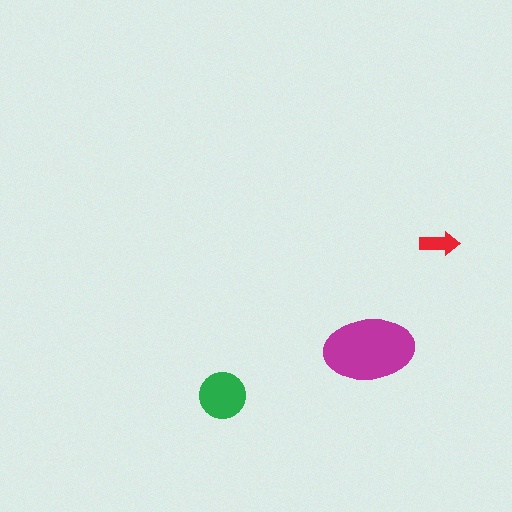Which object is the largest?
The magenta ellipse.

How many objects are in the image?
There are 3 objects in the image.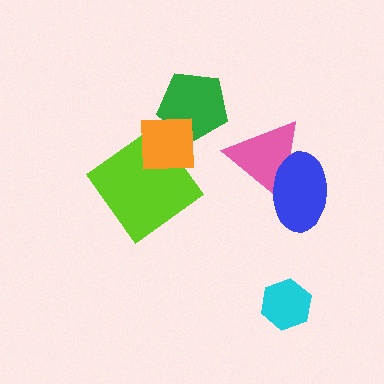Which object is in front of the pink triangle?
The blue ellipse is in front of the pink triangle.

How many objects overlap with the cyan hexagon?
0 objects overlap with the cyan hexagon.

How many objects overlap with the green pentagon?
1 object overlaps with the green pentagon.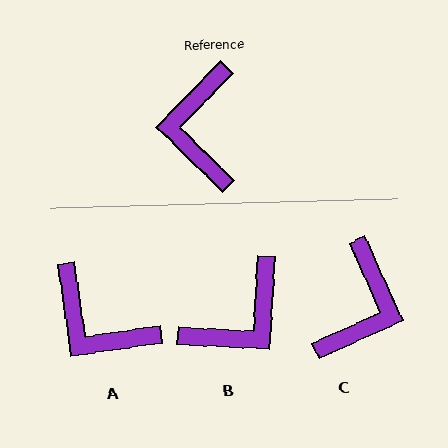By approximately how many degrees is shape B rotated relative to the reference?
Approximately 131 degrees counter-clockwise.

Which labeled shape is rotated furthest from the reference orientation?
C, about 158 degrees away.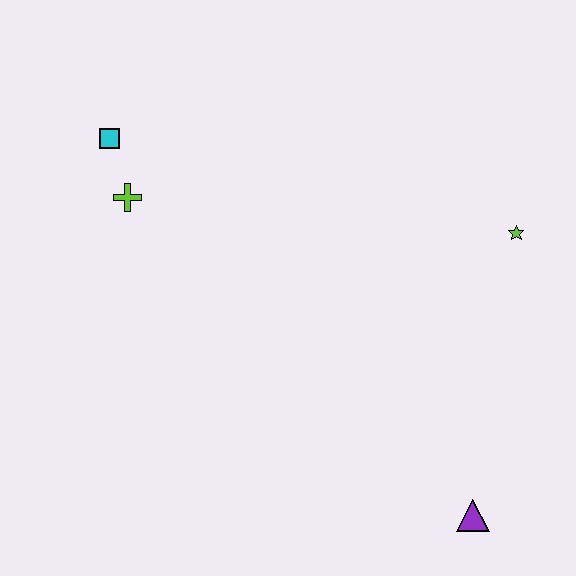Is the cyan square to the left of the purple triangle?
Yes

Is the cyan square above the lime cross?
Yes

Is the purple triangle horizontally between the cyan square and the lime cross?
No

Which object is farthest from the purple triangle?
The cyan square is farthest from the purple triangle.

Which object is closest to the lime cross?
The cyan square is closest to the lime cross.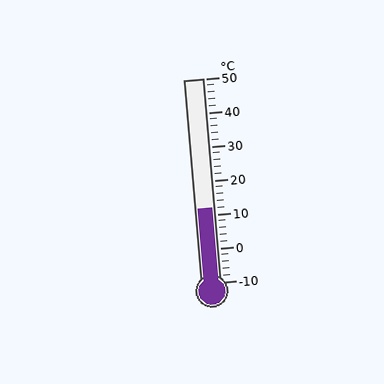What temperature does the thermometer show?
The thermometer shows approximately 12°C.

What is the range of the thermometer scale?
The thermometer scale ranges from -10°C to 50°C.